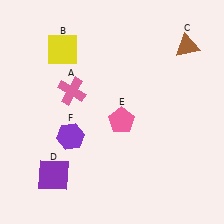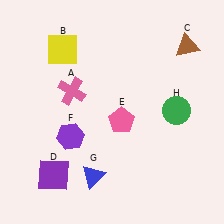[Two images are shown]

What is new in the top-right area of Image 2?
A green circle (H) was added in the top-right area of Image 2.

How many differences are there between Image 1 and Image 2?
There are 2 differences between the two images.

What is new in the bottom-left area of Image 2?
A blue triangle (G) was added in the bottom-left area of Image 2.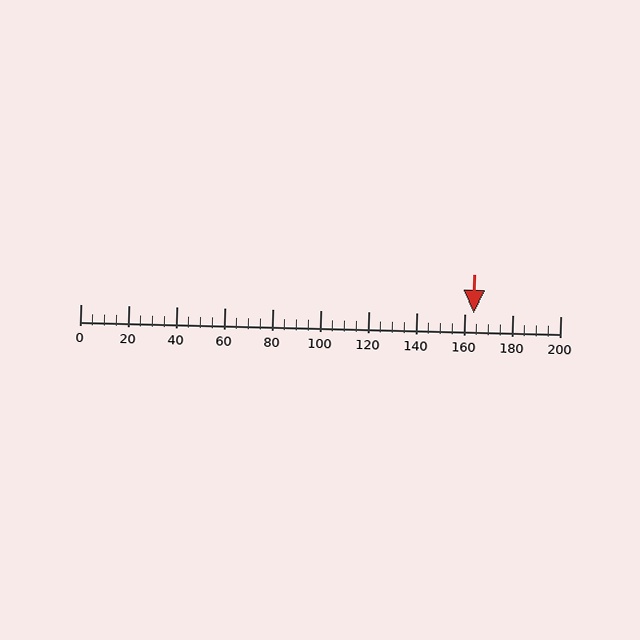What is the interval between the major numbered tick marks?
The major tick marks are spaced 20 units apart.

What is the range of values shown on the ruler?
The ruler shows values from 0 to 200.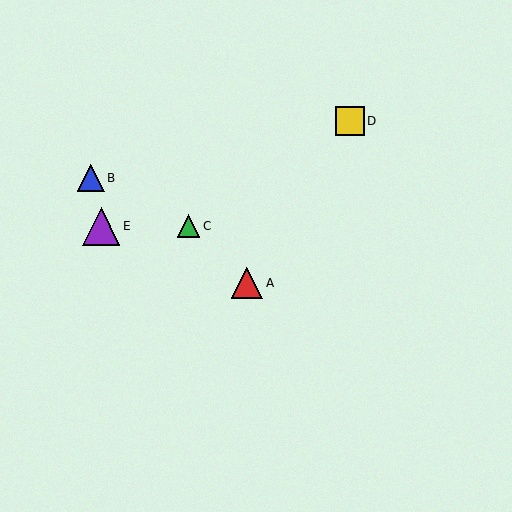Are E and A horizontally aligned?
No, E is at y≈226 and A is at y≈283.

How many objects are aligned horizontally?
2 objects (C, E) are aligned horizontally.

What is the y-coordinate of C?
Object C is at y≈226.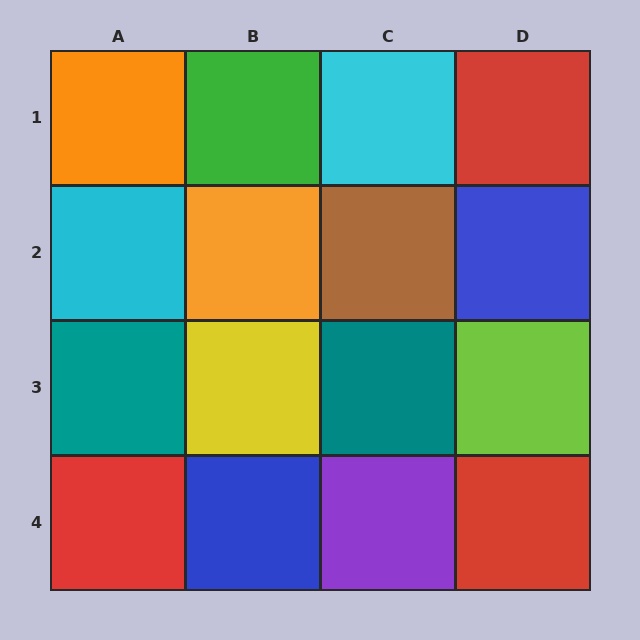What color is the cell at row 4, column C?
Purple.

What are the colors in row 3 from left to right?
Teal, yellow, teal, lime.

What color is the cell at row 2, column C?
Brown.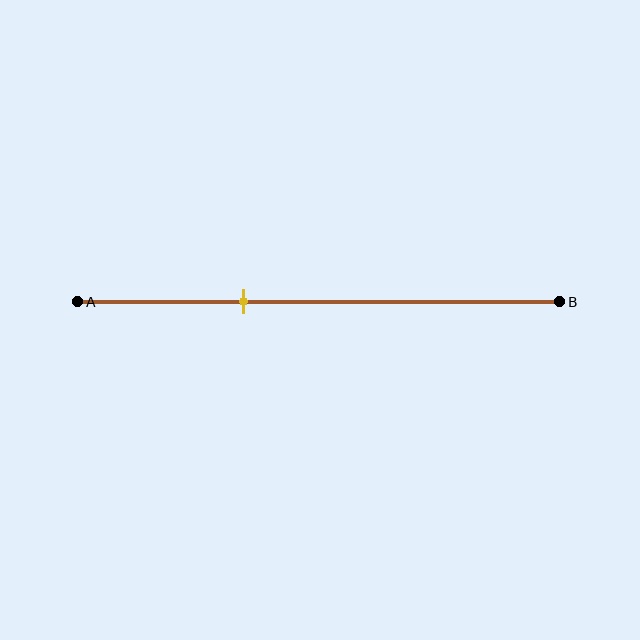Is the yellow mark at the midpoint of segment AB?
No, the mark is at about 35% from A, not at the 50% midpoint.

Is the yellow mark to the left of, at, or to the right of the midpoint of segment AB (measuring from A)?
The yellow mark is to the left of the midpoint of segment AB.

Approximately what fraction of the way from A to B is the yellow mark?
The yellow mark is approximately 35% of the way from A to B.